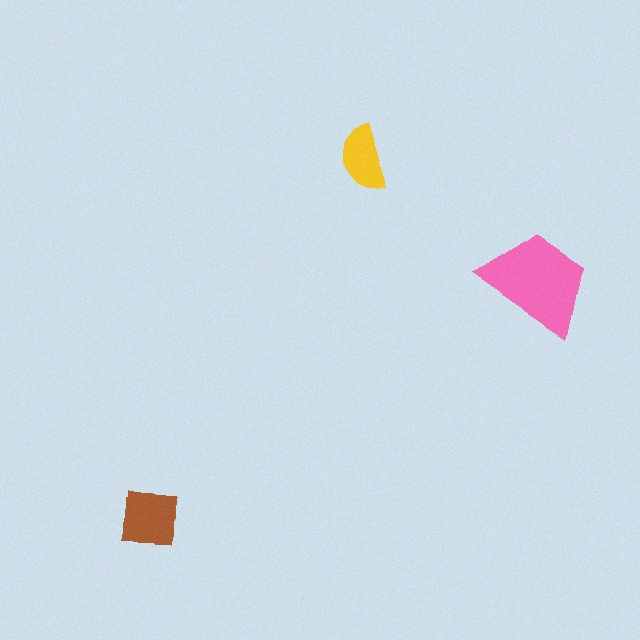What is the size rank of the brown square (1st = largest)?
2nd.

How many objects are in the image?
There are 3 objects in the image.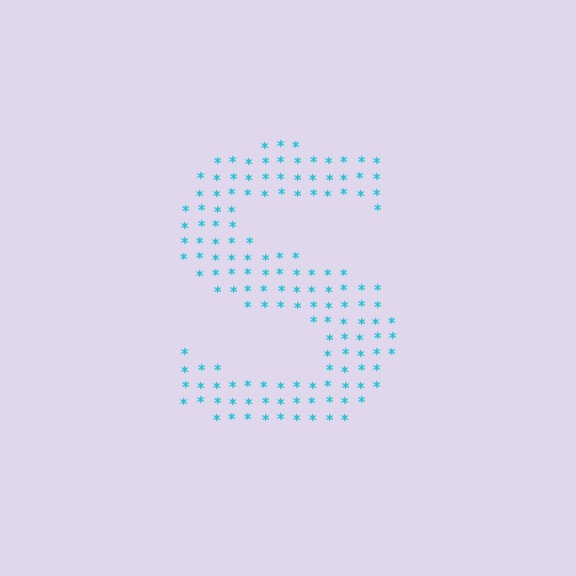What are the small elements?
The small elements are asterisks.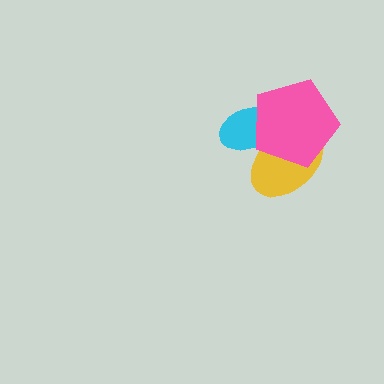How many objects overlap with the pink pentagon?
2 objects overlap with the pink pentagon.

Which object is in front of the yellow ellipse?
The pink pentagon is in front of the yellow ellipse.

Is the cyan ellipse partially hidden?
Yes, it is partially covered by another shape.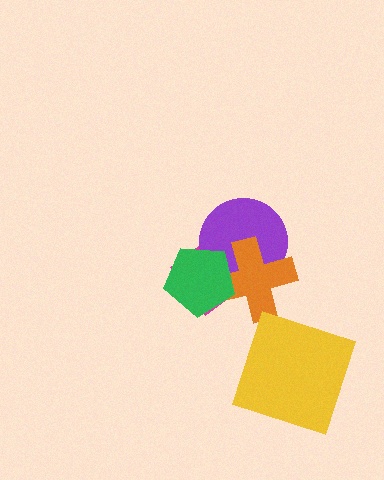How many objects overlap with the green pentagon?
3 objects overlap with the green pentagon.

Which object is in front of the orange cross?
The green pentagon is in front of the orange cross.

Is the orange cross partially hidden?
Yes, it is partially covered by another shape.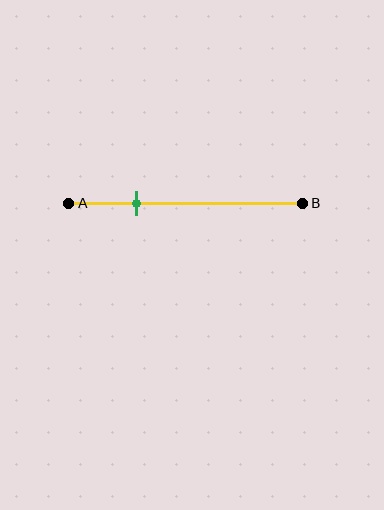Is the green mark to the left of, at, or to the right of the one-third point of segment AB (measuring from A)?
The green mark is to the left of the one-third point of segment AB.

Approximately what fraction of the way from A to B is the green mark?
The green mark is approximately 30% of the way from A to B.